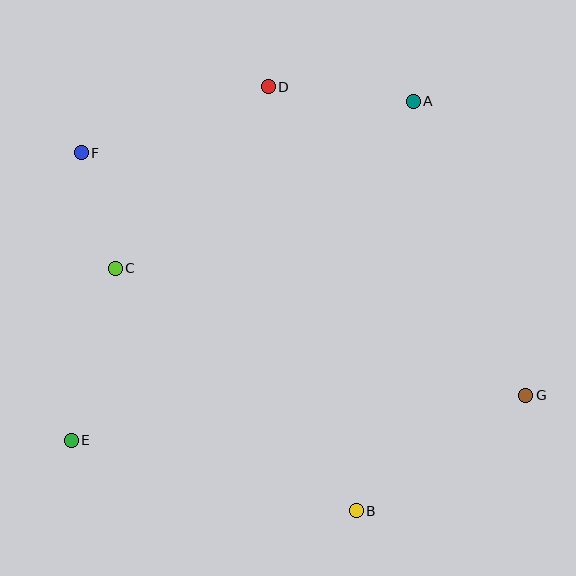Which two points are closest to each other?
Points C and F are closest to each other.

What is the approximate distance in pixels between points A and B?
The distance between A and B is approximately 413 pixels.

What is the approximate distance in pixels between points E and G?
The distance between E and G is approximately 457 pixels.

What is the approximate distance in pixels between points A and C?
The distance between A and C is approximately 342 pixels.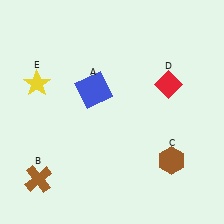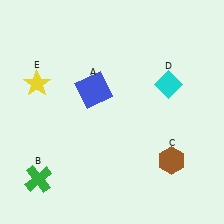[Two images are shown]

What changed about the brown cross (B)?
In Image 1, B is brown. In Image 2, it changed to green.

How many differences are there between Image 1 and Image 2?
There are 2 differences between the two images.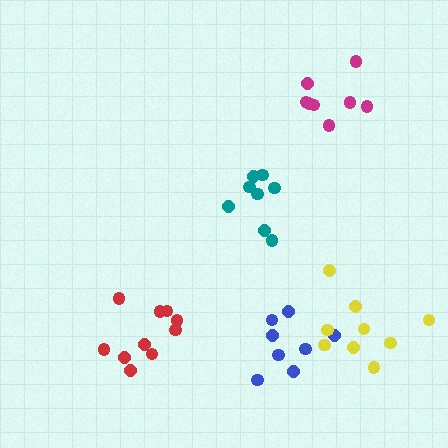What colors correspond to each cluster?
The clusters are colored: teal, red, magenta, blue, yellow.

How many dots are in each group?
Group 1: 8 dots, Group 2: 10 dots, Group 3: 9 dots, Group 4: 8 dots, Group 5: 9 dots (44 total).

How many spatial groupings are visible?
There are 5 spatial groupings.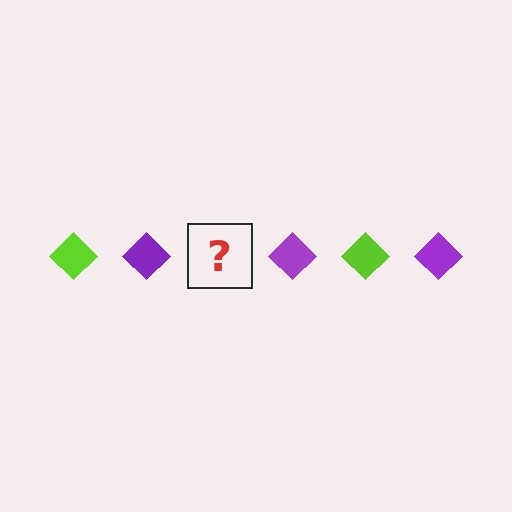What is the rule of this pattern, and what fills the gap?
The rule is that the pattern cycles through lime, purple diamonds. The gap should be filled with a lime diamond.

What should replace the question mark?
The question mark should be replaced with a lime diamond.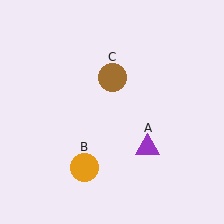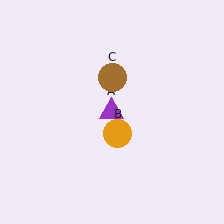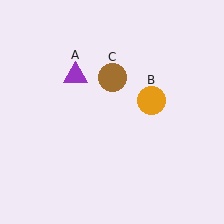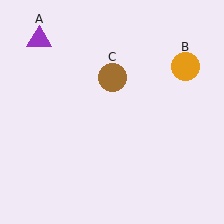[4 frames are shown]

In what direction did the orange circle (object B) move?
The orange circle (object B) moved up and to the right.